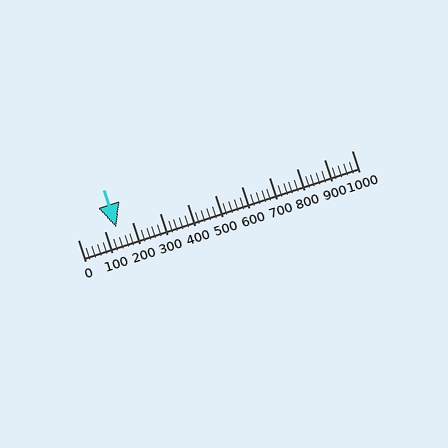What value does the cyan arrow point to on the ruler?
The cyan arrow points to approximately 140.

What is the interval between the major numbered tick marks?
The major tick marks are spaced 100 units apart.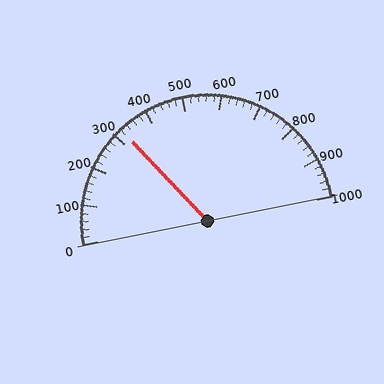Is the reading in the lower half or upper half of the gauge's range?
The reading is in the lower half of the range (0 to 1000).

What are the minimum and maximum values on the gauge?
The gauge ranges from 0 to 1000.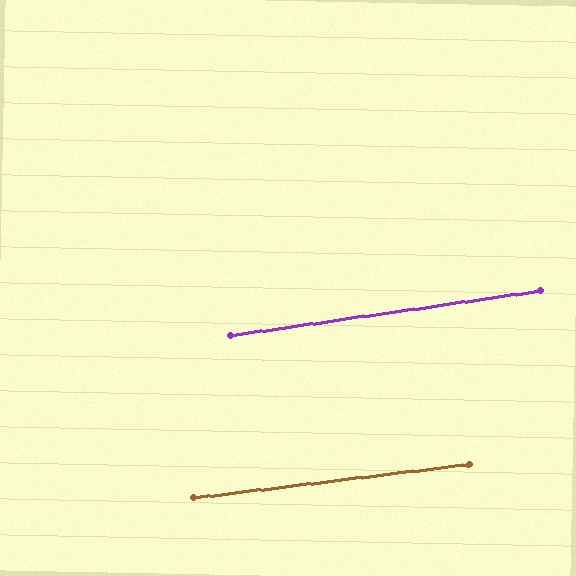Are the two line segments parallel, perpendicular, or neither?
Parallel — their directions differ by only 1.1°.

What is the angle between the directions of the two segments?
Approximately 1 degree.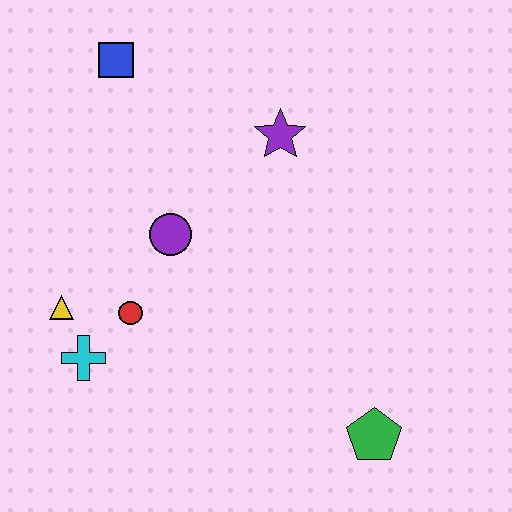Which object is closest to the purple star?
The purple circle is closest to the purple star.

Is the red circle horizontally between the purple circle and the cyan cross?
Yes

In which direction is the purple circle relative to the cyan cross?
The purple circle is above the cyan cross.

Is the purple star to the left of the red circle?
No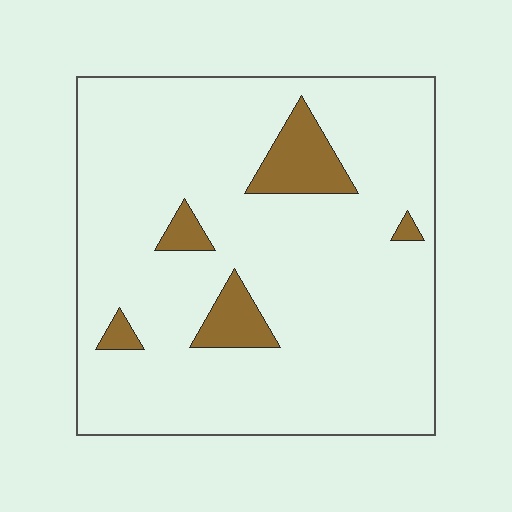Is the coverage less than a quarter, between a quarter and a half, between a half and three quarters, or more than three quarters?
Less than a quarter.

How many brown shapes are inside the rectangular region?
5.